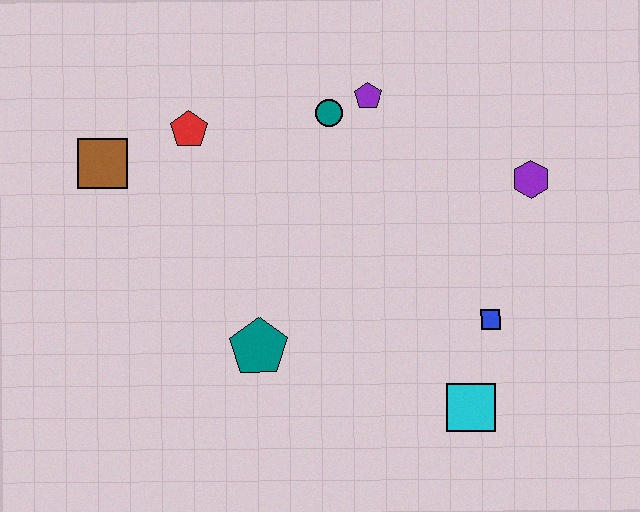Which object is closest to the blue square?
The cyan square is closest to the blue square.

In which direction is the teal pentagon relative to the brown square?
The teal pentagon is below the brown square.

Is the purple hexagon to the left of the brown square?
No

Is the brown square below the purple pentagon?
Yes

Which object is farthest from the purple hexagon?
The brown square is farthest from the purple hexagon.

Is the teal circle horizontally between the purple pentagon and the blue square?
No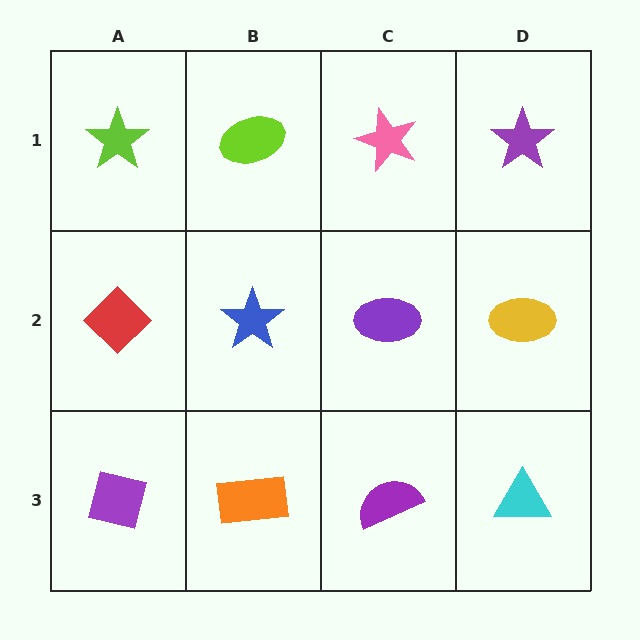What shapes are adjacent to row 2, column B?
A lime ellipse (row 1, column B), an orange rectangle (row 3, column B), a red diamond (row 2, column A), a purple ellipse (row 2, column C).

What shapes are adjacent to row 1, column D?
A yellow ellipse (row 2, column D), a pink star (row 1, column C).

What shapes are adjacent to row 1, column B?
A blue star (row 2, column B), a lime star (row 1, column A), a pink star (row 1, column C).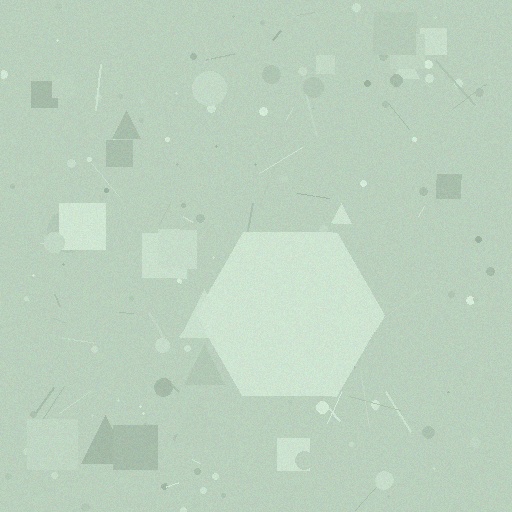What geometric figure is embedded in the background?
A hexagon is embedded in the background.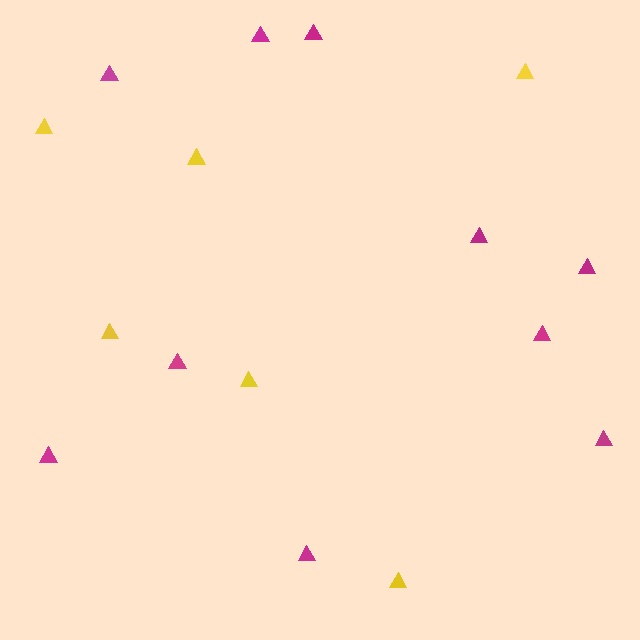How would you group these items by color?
There are 2 groups: one group of yellow triangles (6) and one group of magenta triangles (10).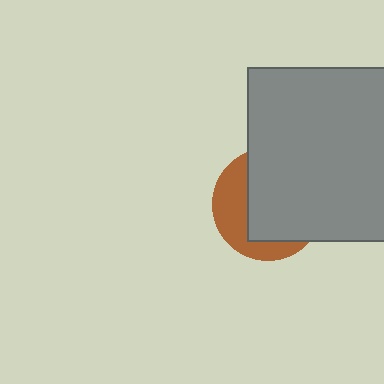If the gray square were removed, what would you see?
You would see the complete brown circle.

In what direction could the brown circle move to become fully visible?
The brown circle could move left. That would shift it out from behind the gray square entirely.